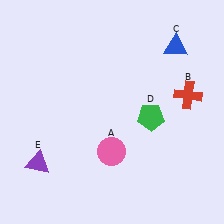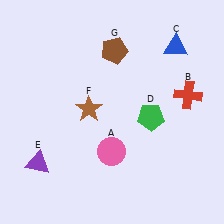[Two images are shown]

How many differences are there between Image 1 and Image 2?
There are 2 differences between the two images.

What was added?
A brown star (F), a brown pentagon (G) were added in Image 2.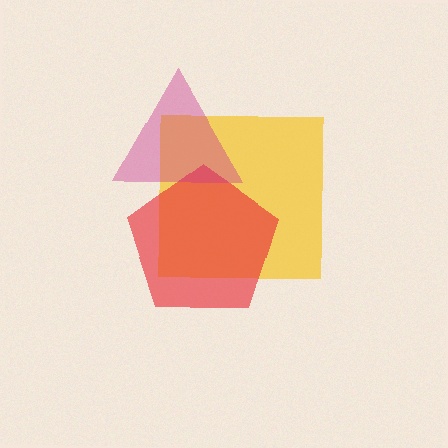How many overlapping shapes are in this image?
There are 3 overlapping shapes in the image.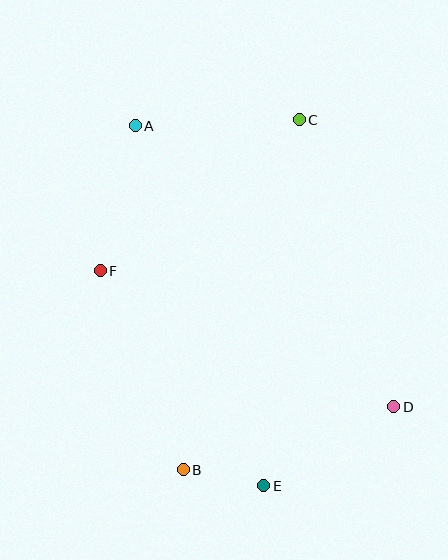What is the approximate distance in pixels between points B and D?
The distance between B and D is approximately 220 pixels.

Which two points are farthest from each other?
Points A and E are farthest from each other.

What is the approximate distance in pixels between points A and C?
The distance between A and C is approximately 164 pixels.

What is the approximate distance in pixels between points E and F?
The distance between E and F is approximately 270 pixels.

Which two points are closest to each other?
Points B and E are closest to each other.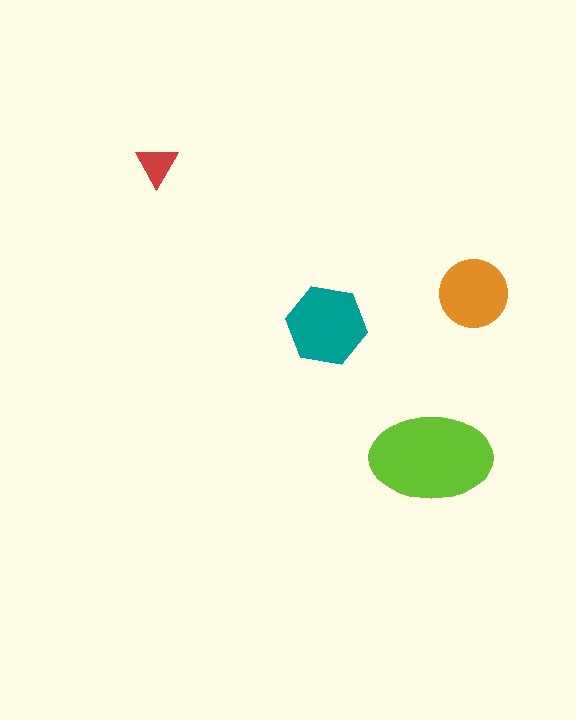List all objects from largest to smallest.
The lime ellipse, the teal hexagon, the orange circle, the red triangle.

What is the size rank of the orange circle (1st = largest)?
3rd.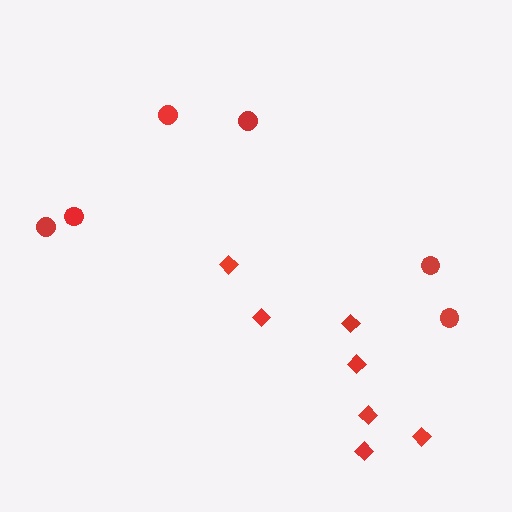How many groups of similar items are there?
There are 2 groups: one group of diamonds (7) and one group of circles (6).